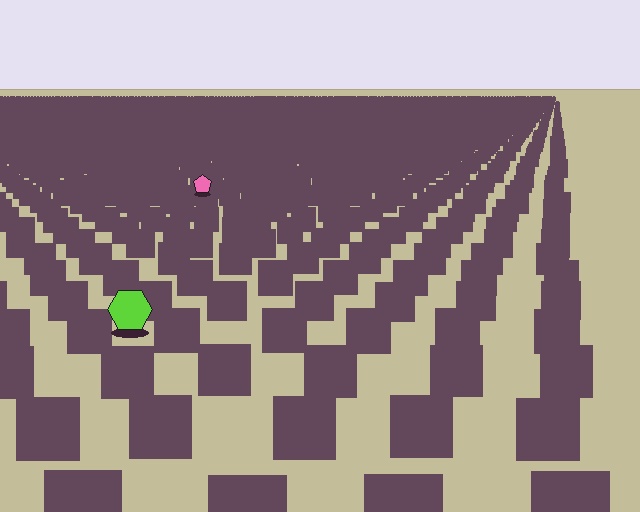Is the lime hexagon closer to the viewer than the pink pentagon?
Yes. The lime hexagon is closer — you can tell from the texture gradient: the ground texture is coarser near it.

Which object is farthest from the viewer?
The pink pentagon is farthest from the viewer. It appears smaller and the ground texture around it is denser.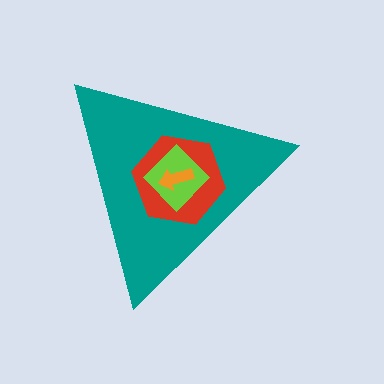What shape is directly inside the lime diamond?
The orange arrow.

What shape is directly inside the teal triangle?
The red hexagon.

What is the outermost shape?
The teal triangle.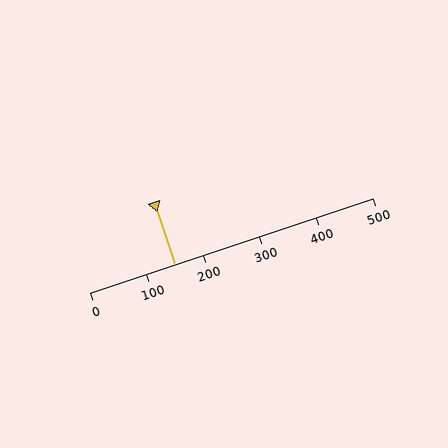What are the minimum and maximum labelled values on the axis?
The axis runs from 0 to 500.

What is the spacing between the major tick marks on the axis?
The major ticks are spaced 100 apart.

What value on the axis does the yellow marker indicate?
The marker indicates approximately 150.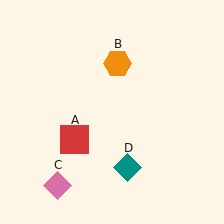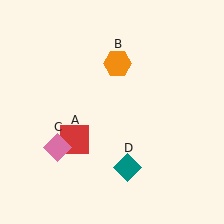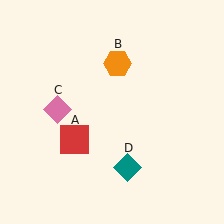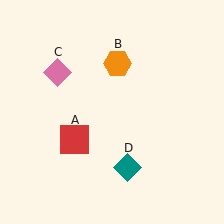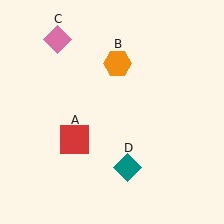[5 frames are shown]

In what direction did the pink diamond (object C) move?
The pink diamond (object C) moved up.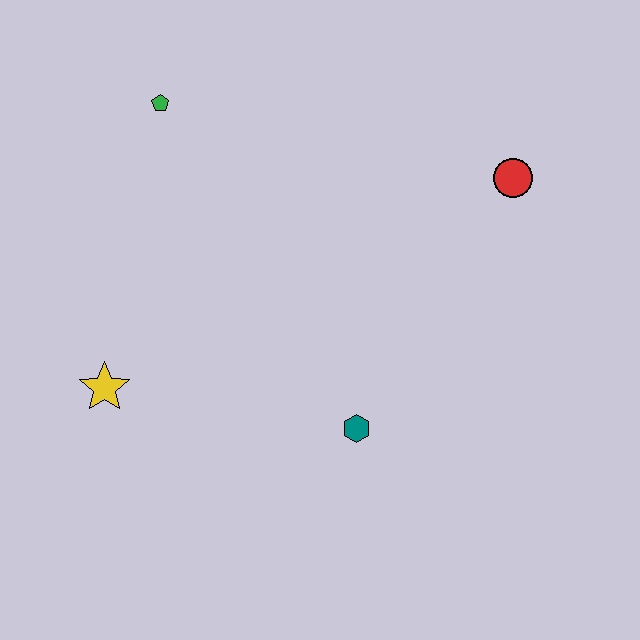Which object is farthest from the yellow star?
The red circle is farthest from the yellow star.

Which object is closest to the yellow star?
The teal hexagon is closest to the yellow star.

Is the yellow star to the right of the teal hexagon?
No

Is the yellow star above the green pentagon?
No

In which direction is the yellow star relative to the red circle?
The yellow star is to the left of the red circle.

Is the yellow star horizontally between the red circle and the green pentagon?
No